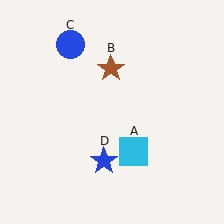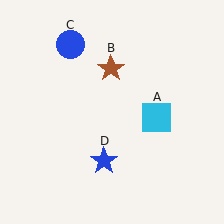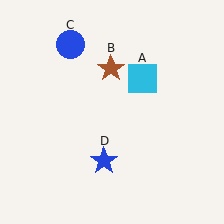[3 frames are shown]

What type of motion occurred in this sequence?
The cyan square (object A) rotated counterclockwise around the center of the scene.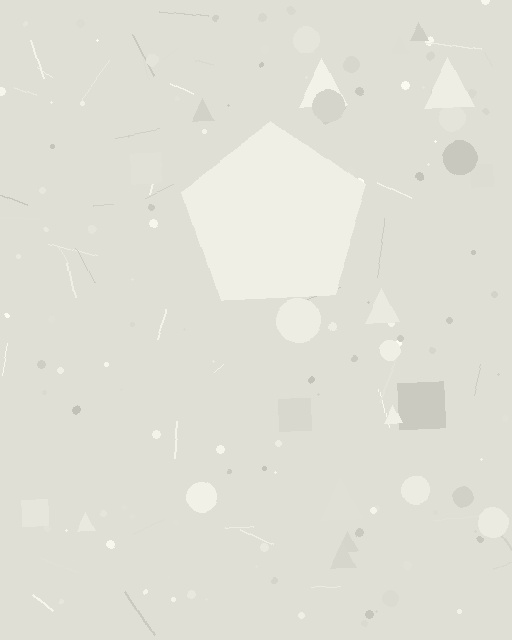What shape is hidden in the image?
A pentagon is hidden in the image.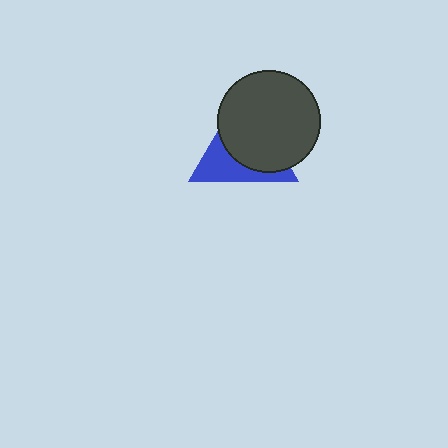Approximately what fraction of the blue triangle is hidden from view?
Roughly 62% of the blue triangle is hidden behind the dark gray circle.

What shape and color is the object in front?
The object in front is a dark gray circle.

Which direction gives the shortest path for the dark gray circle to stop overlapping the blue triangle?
Moving toward the upper-right gives the shortest separation.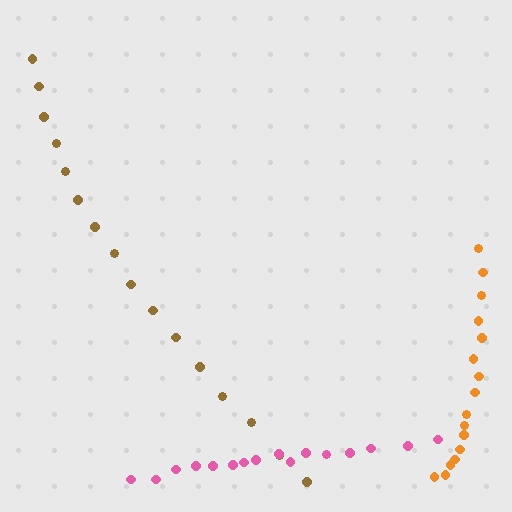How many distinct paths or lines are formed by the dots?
There are 3 distinct paths.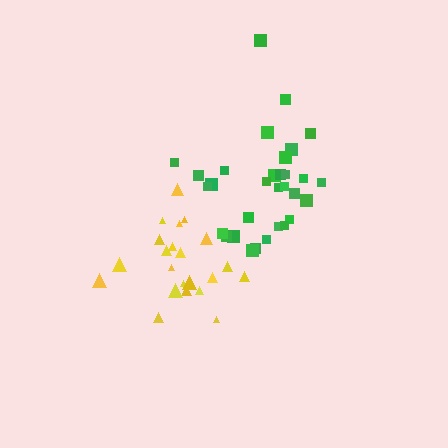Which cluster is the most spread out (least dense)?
Yellow.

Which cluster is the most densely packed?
Green.